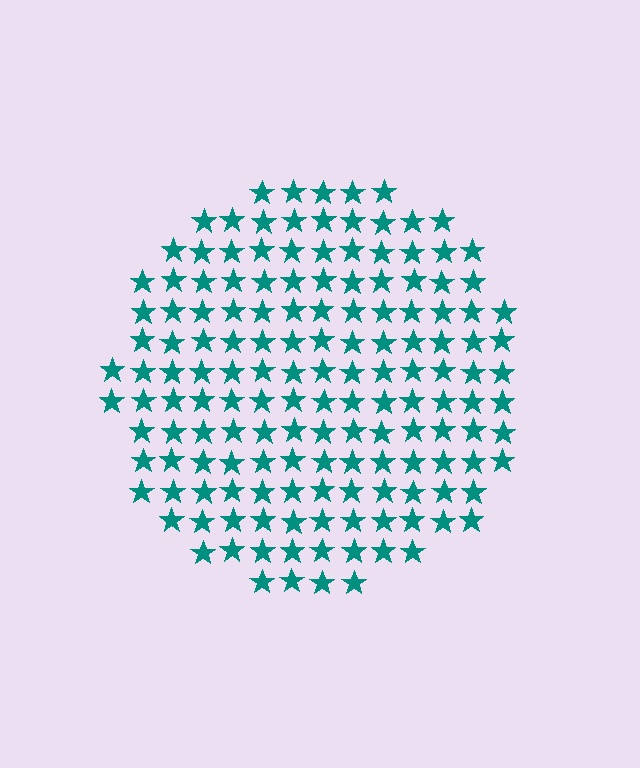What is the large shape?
The large shape is a circle.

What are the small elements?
The small elements are stars.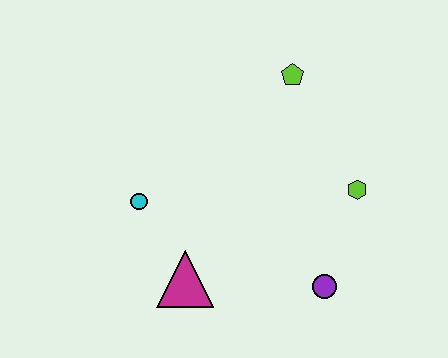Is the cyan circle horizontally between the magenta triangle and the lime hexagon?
No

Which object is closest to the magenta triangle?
The cyan circle is closest to the magenta triangle.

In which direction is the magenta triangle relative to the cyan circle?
The magenta triangle is below the cyan circle.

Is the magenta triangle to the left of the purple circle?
Yes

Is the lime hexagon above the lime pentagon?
No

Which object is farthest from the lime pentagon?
The magenta triangle is farthest from the lime pentagon.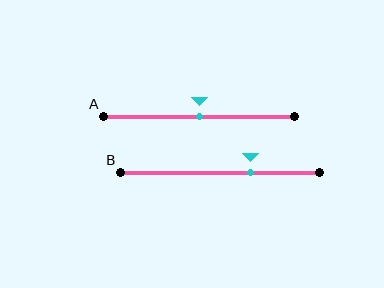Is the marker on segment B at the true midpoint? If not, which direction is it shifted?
No, the marker on segment B is shifted to the right by about 15% of the segment length.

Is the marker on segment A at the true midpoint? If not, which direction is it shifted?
Yes, the marker on segment A is at the true midpoint.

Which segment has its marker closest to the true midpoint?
Segment A has its marker closest to the true midpoint.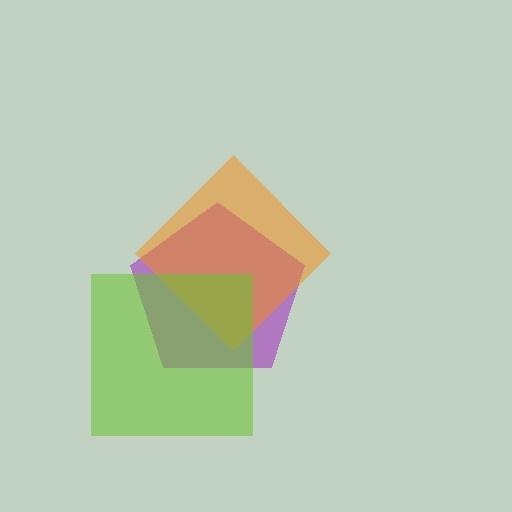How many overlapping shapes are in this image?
There are 3 overlapping shapes in the image.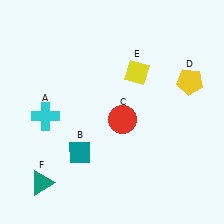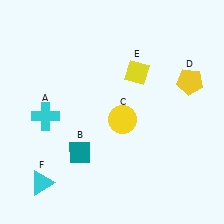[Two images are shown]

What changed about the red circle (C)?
In Image 1, C is red. In Image 2, it changed to yellow.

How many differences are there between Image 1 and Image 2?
There are 2 differences between the two images.